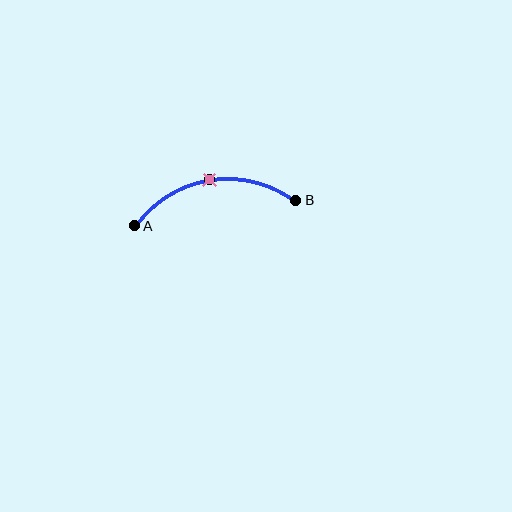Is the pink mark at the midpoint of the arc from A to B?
Yes. The pink mark lies on the arc at equal arc-length from both A and B — it is the arc midpoint.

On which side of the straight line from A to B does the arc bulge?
The arc bulges above the straight line connecting A and B.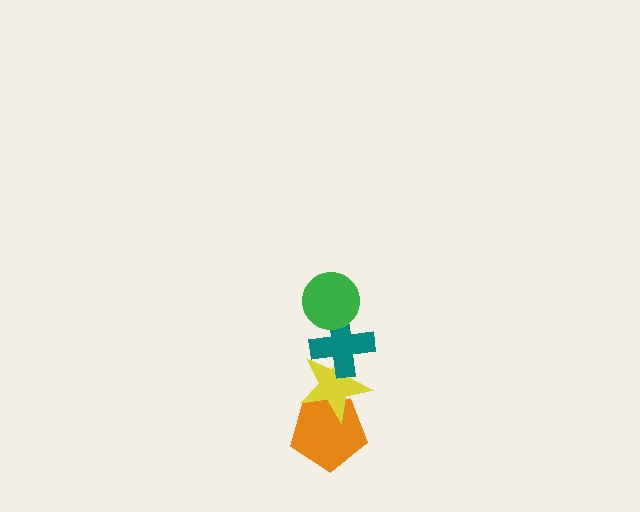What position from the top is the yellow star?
The yellow star is 3rd from the top.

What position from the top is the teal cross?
The teal cross is 2nd from the top.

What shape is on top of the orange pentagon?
The yellow star is on top of the orange pentagon.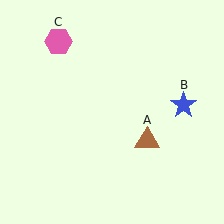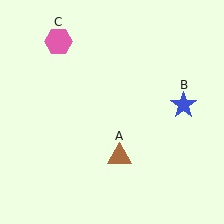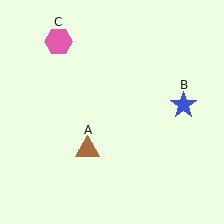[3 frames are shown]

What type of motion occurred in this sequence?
The brown triangle (object A) rotated clockwise around the center of the scene.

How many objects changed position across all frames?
1 object changed position: brown triangle (object A).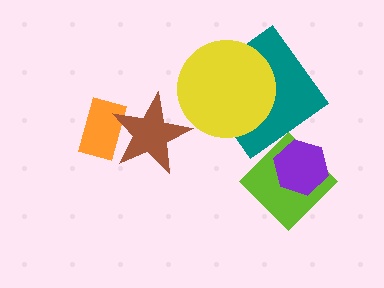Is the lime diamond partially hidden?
Yes, it is partially covered by another shape.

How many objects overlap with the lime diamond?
1 object overlaps with the lime diamond.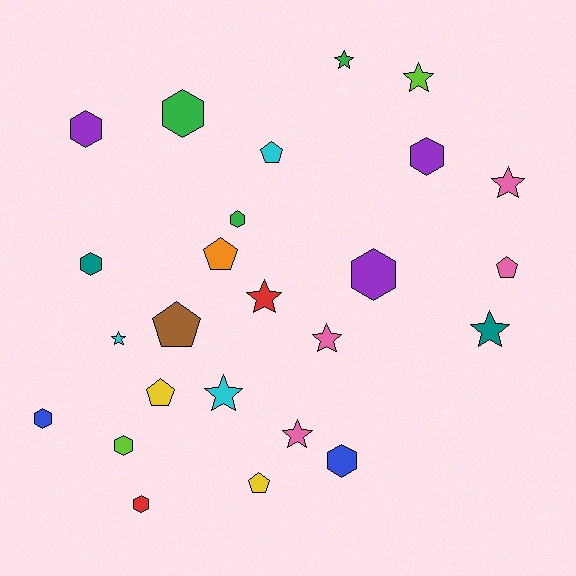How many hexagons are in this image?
There are 10 hexagons.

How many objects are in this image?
There are 25 objects.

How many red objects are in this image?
There are 2 red objects.